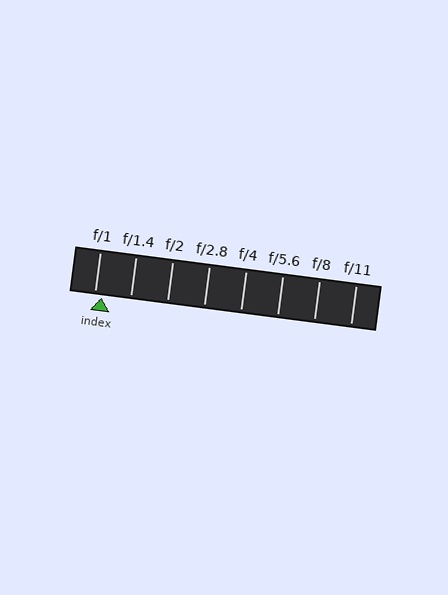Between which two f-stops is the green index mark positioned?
The index mark is between f/1 and f/1.4.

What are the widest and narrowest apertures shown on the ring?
The widest aperture shown is f/1 and the narrowest is f/11.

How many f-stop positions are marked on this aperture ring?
There are 8 f-stop positions marked.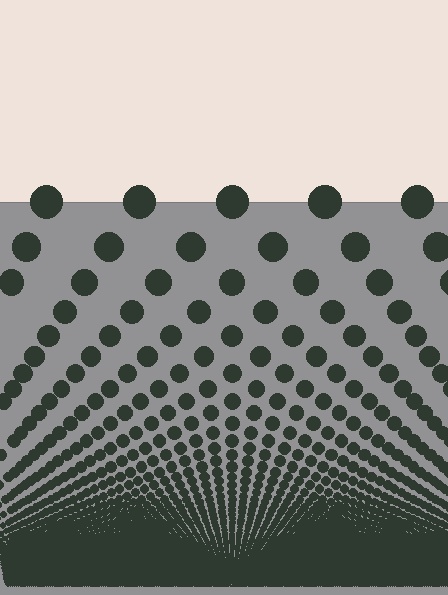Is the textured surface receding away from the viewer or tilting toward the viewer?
The surface appears to tilt toward the viewer. Texture elements get larger and sparser toward the top.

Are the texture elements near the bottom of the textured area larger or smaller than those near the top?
Smaller. The gradient is inverted — elements near the bottom are smaller and denser.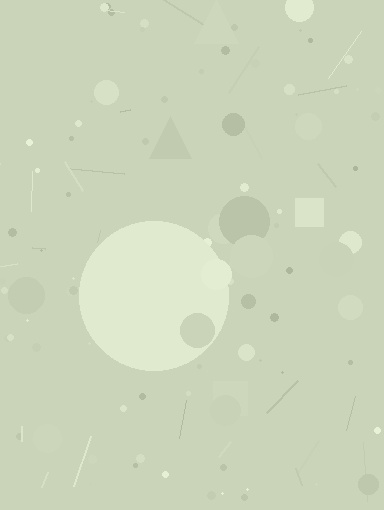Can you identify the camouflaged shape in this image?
The camouflaged shape is a circle.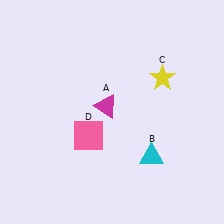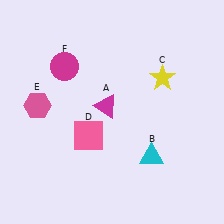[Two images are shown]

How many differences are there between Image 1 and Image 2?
There are 2 differences between the two images.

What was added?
A pink hexagon (E), a magenta circle (F) were added in Image 2.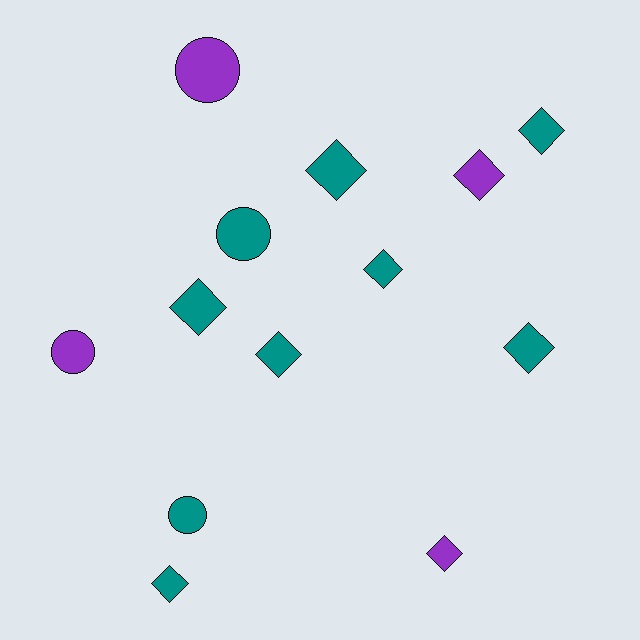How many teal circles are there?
There are 2 teal circles.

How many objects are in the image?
There are 13 objects.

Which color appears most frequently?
Teal, with 9 objects.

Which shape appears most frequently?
Diamond, with 9 objects.